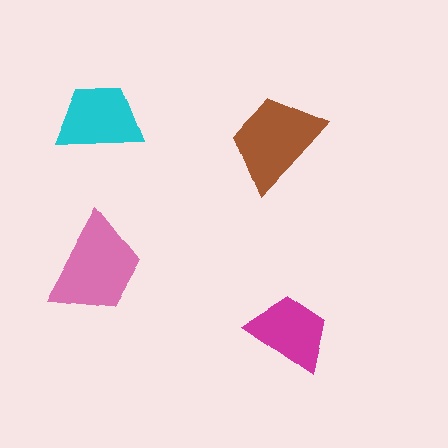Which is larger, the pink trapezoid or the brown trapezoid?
The pink one.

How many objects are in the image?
There are 4 objects in the image.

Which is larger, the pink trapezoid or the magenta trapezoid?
The pink one.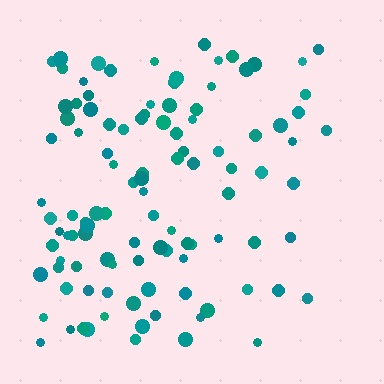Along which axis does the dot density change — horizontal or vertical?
Horizontal.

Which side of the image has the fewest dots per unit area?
The right.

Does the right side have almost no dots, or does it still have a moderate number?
Still a moderate number, just noticeably fewer than the left.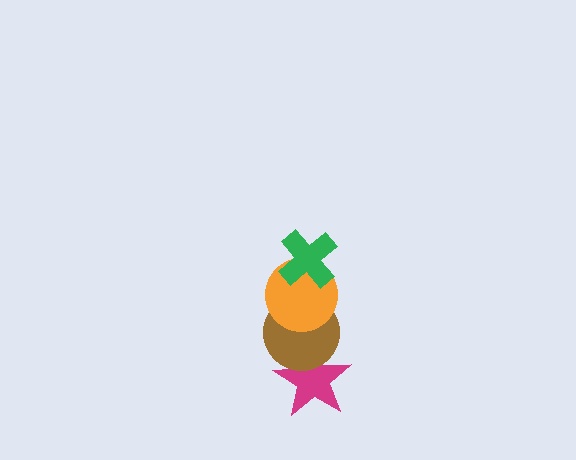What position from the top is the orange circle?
The orange circle is 2nd from the top.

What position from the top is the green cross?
The green cross is 1st from the top.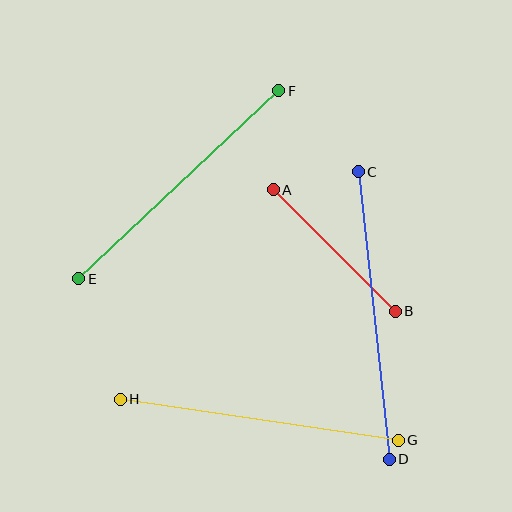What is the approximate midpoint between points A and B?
The midpoint is at approximately (334, 250) pixels.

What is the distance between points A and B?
The distance is approximately 172 pixels.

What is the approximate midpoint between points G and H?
The midpoint is at approximately (259, 420) pixels.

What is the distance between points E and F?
The distance is approximately 274 pixels.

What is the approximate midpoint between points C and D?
The midpoint is at approximately (374, 316) pixels.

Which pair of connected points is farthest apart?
Points C and D are farthest apart.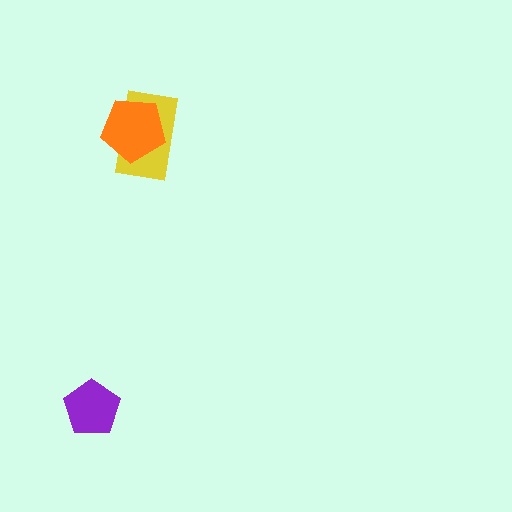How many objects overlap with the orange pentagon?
1 object overlaps with the orange pentagon.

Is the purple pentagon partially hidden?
No, no other shape covers it.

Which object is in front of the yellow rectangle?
The orange pentagon is in front of the yellow rectangle.